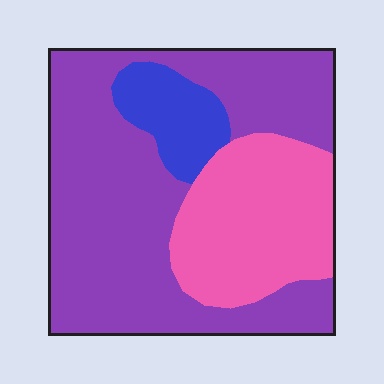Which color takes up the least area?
Blue, at roughly 10%.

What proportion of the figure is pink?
Pink covers about 30% of the figure.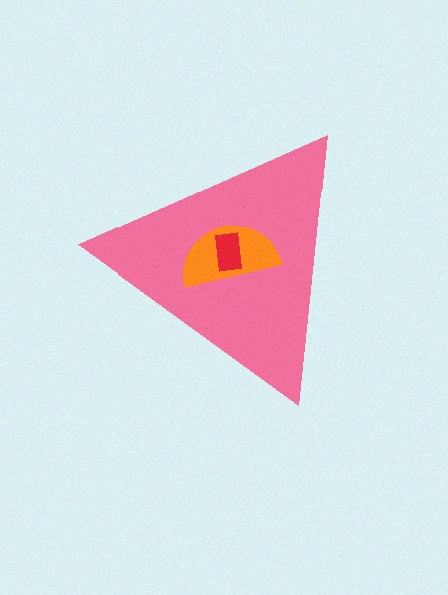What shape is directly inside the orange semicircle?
The red rectangle.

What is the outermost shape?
The pink triangle.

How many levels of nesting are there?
3.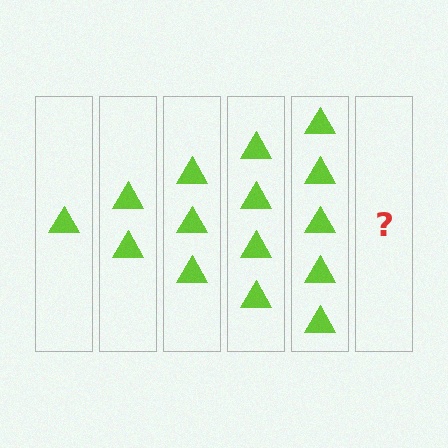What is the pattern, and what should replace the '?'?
The pattern is that each step adds one more triangle. The '?' should be 6 triangles.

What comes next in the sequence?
The next element should be 6 triangles.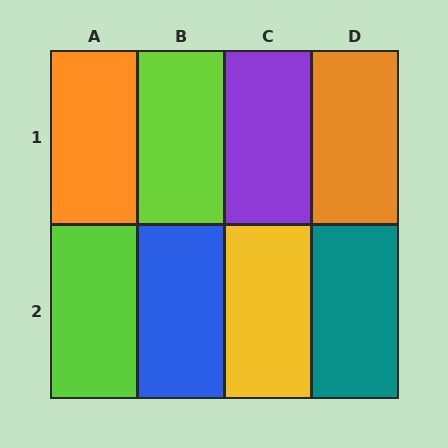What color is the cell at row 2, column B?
Blue.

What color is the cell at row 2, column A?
Lime.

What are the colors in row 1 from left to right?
Orange, lime, purple, orange.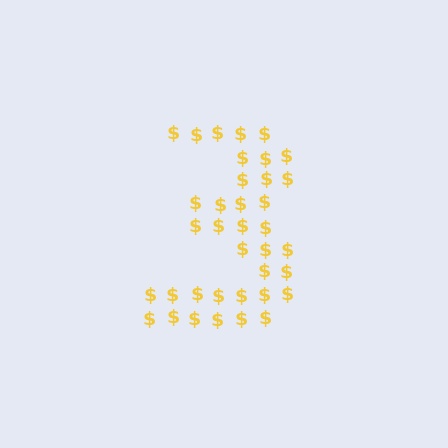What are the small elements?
The small elements are dollar signs.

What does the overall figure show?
The overall figure shows the digit 3.